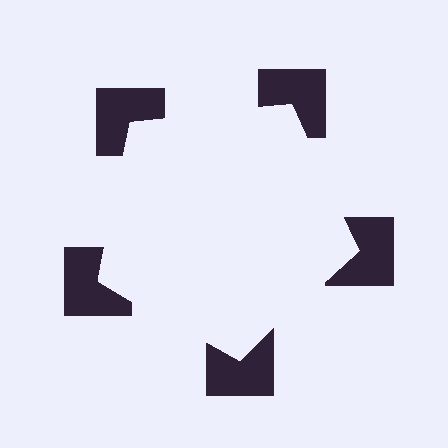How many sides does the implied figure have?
5 sides.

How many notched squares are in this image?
There are 5 — one at each vertex of the illusory pentagon.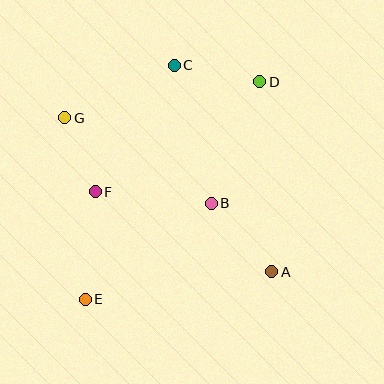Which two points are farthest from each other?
Points D and E are farthest from each other.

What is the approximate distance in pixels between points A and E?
The distance between A and E is approximately 188 pixels.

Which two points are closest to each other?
Points F and G are closest to each other.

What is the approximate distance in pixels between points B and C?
The distance between B and C is approximately 143 pixels.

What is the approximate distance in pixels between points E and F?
The distance between E and F is approximately 108 pixels.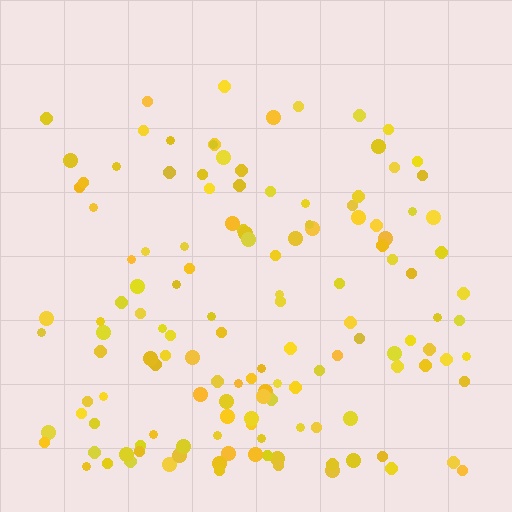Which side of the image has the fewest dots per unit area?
The top.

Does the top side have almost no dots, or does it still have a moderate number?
Still a moderate number, just noticeably fewer than the bottom.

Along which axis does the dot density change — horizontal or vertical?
Vertical.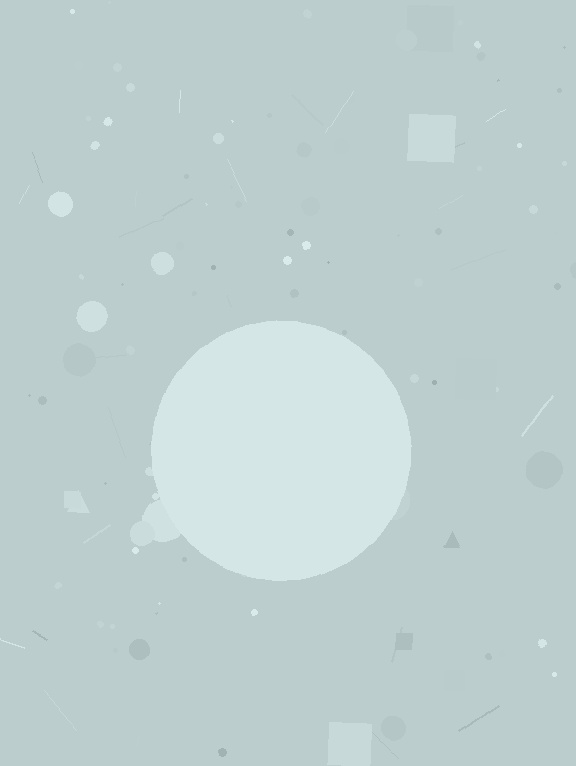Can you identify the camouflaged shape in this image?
The camouflaged shape is a circle.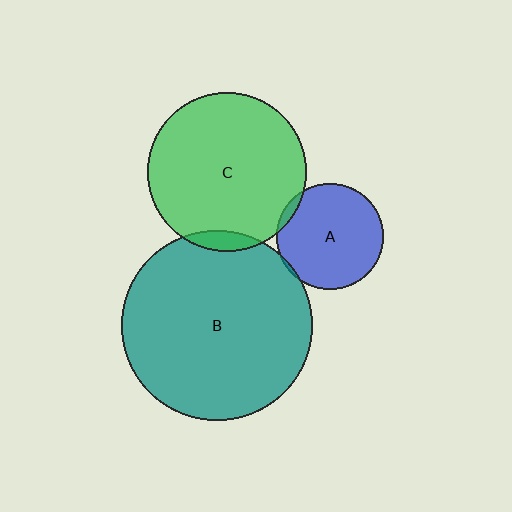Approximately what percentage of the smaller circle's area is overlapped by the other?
Approximately 5%.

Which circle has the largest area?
Circle B (teal).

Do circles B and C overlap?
Yes.